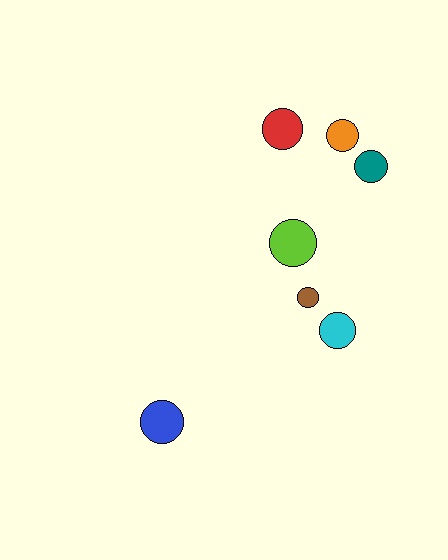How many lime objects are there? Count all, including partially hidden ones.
There is 1 lime object.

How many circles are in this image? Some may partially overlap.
There are 7 circles.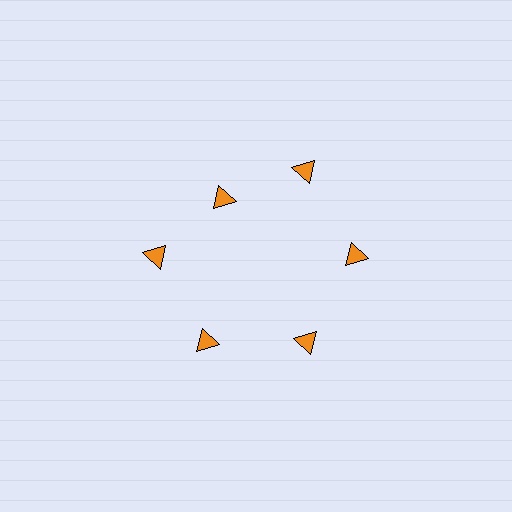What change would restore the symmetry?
The symmetry would be restored by moving it outward, back onto the ring so that all 6 triangles sit at equal angles and equal distance from the center.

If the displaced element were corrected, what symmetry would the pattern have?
It would have 6-fold rotational symmetry — the pattern would map onto itself every 60 degrees.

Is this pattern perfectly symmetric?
No. The 6 orange triangles are arranged in a ring, but one element near the 11 o'clock position is pulled inward toward the center, breaking the 6-fold rotational symmetry.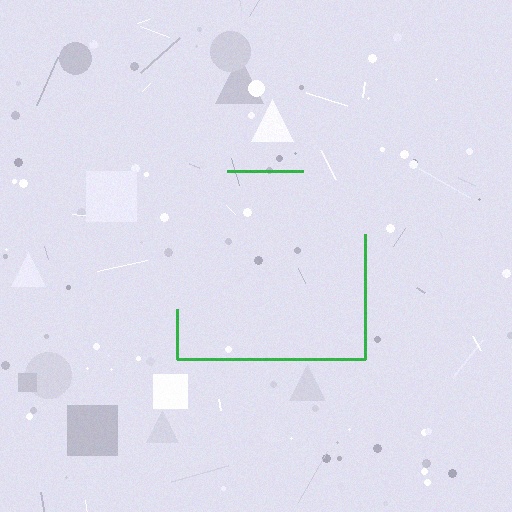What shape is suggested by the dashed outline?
The dashed outline suggests a square.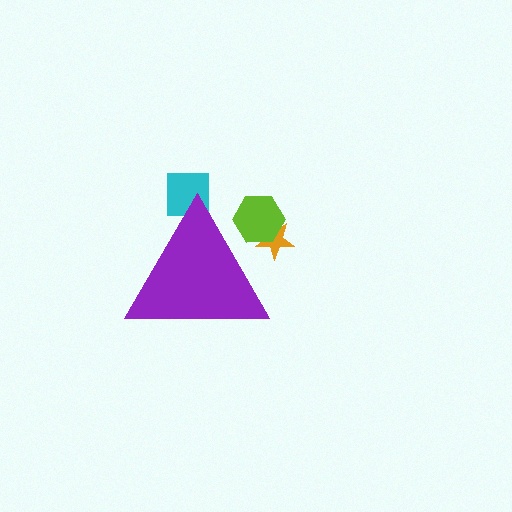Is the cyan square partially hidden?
Yes, the cyan square is partially hidden behind the purple triangle.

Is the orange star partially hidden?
Yes, the orange star is partially hidden behind the purple triangle.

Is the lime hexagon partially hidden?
Yes, the lime hexagon is partially hidden behind the purple triangle.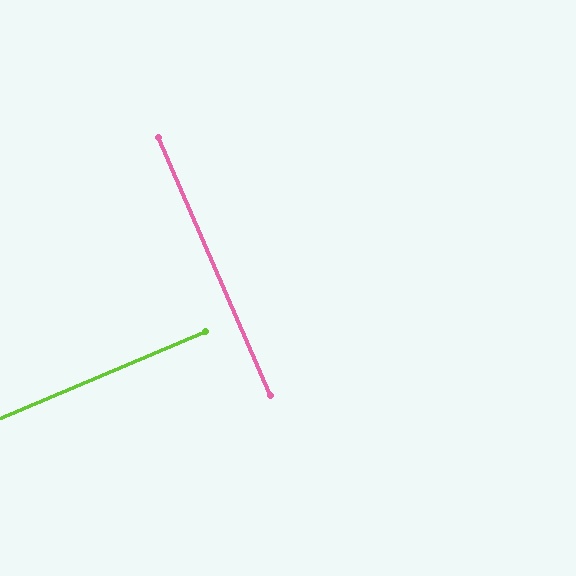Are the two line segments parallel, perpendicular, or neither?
Perpendicular — they meet at approximately 89°.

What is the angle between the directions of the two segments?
Approximately 89 degrees.